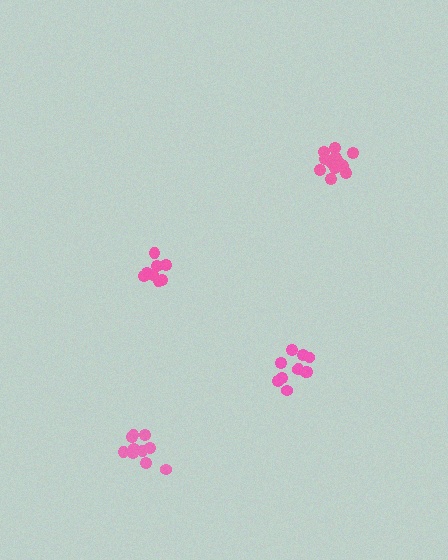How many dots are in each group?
Group 1: 8 dots, Group 2: 11 dots, Group 3: 10 dots, Group 4: 14 dots (43 total).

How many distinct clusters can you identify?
There are 4 distinct clusters.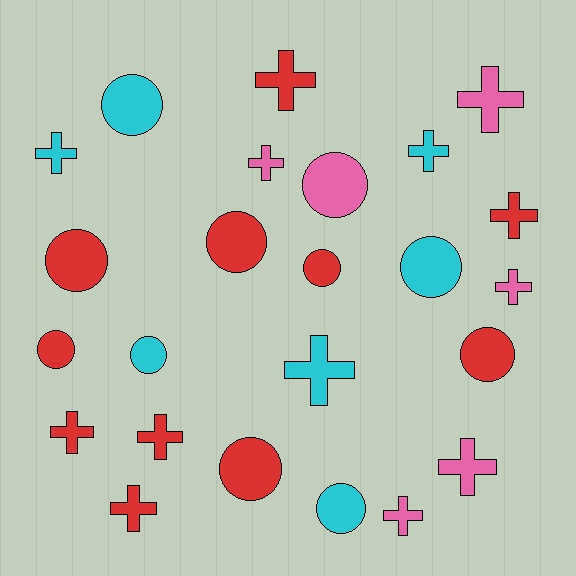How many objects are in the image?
There are 24 objects.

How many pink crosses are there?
There are 5 pink crosses.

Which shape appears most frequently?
Cross, with 13 objects.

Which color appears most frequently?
Red, with 11 objects.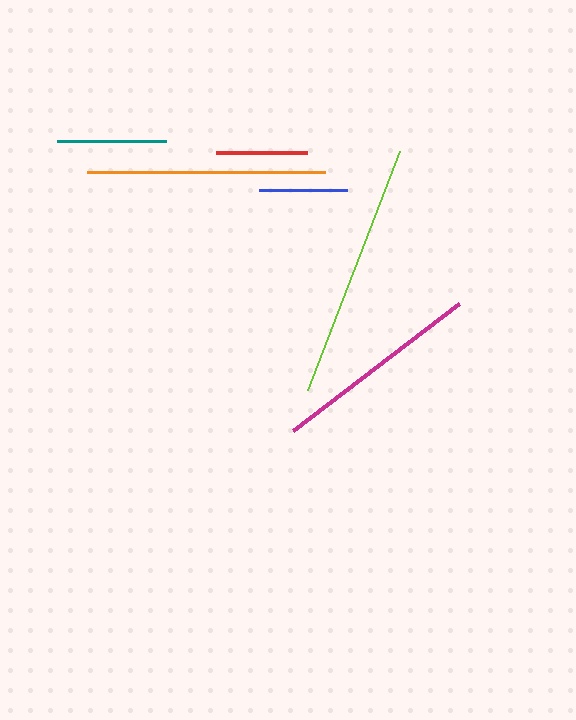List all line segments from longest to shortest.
From longest to shortest: lime, orange, magenta, teal, red, blue.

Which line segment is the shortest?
The blue line is the shortest at approximately 88 pixels.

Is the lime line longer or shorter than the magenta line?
The lime line is longer than the magenta line.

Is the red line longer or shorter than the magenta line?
The magenta line is longer than the red line.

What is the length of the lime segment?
The lime segment is approximately 256 pixels long.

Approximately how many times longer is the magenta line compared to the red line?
The magenta line is approximately 2.3 times the length of the red line.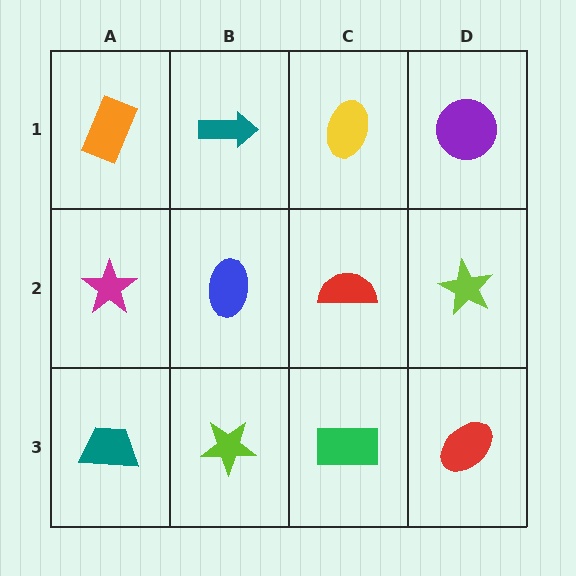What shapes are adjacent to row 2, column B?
A teal arrow (row 1, column B), a lime star (row 3, column B), a magenta star (row 2, column A), a red semicircle (row 2, column C).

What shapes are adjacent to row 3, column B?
A blue ellipse (row 2, column B), a teal trapezoid (row 3, column A), a green rectangle (row 3, column C).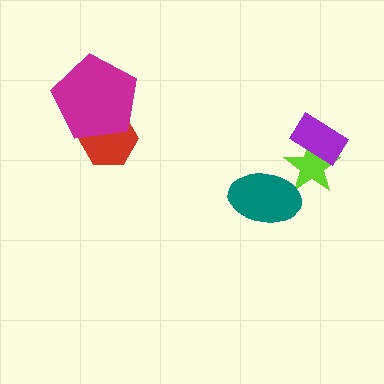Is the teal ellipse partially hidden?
No, no other shape covers it.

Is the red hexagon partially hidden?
Yes, it is partially covered by another shape.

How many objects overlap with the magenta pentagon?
1 object overlaps with the magenta pentagon.